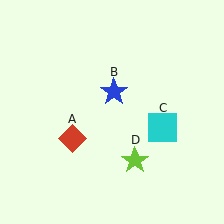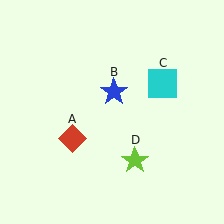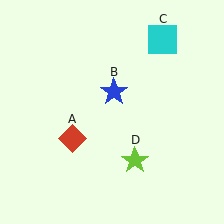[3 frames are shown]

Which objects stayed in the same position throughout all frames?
Red diamond (object A) and blue star (object B) and lime star (object D) remained stationary.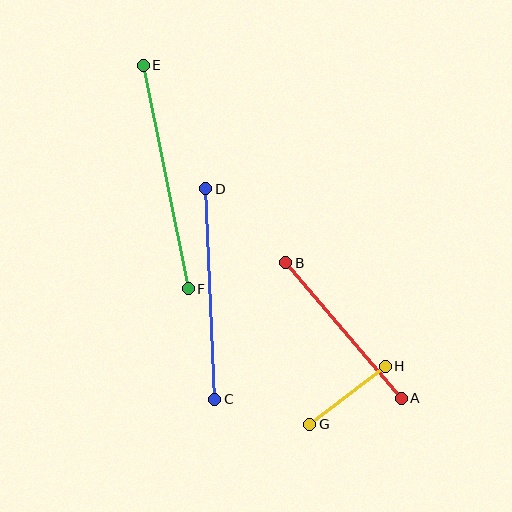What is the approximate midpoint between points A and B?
The midpoint is at approximately (343, 331) pixels.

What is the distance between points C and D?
The distance is approximately 211 pixels.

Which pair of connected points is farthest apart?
Points E and F are farthest apart.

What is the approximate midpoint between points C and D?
The midpoint is at approximately (210, 294) pixels.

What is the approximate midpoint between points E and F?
The midpoint is at approximately (166, 177) pixels.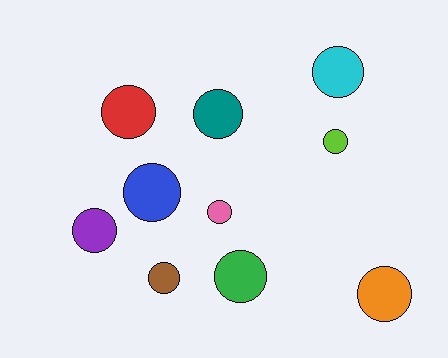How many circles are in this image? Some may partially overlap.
There are 10 circles.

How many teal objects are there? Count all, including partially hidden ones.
There is 1 teal object.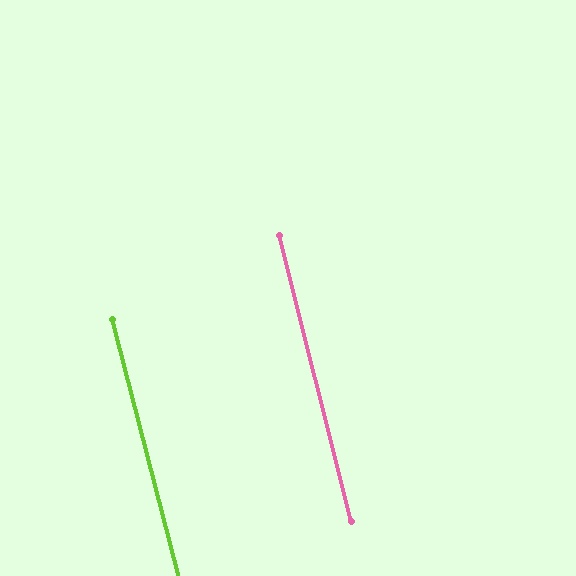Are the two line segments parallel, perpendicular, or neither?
Parallel — their directions differ by only 0.2°.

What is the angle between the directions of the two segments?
Approximately 0 degrees.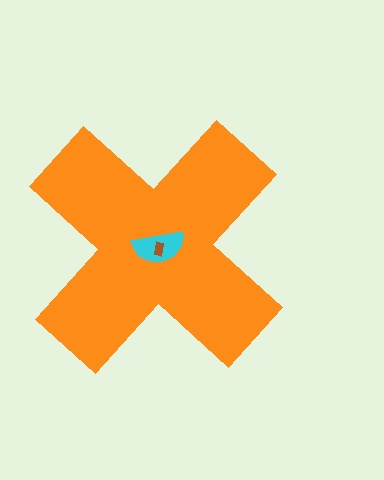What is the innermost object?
The brown rectangle.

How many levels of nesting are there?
3.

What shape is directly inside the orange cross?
The cyan semicircle.